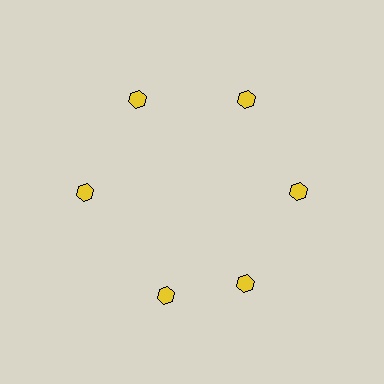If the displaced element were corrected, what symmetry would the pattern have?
It would have 6-fold rotational symmetry — the pattern would map onto itself every 60 degrees.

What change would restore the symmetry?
The symmetry would be restored by rotating it back into even spacing with its neighbors so that all 6 hexagons sit at equal angles and equal distance from the center.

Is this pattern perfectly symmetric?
No. The 6 yellow hexagons are arranged in a ring, but one element near the 7 o'clock position is rotated out of alignment along the ring, breaking the 6-fold rotational symmetry.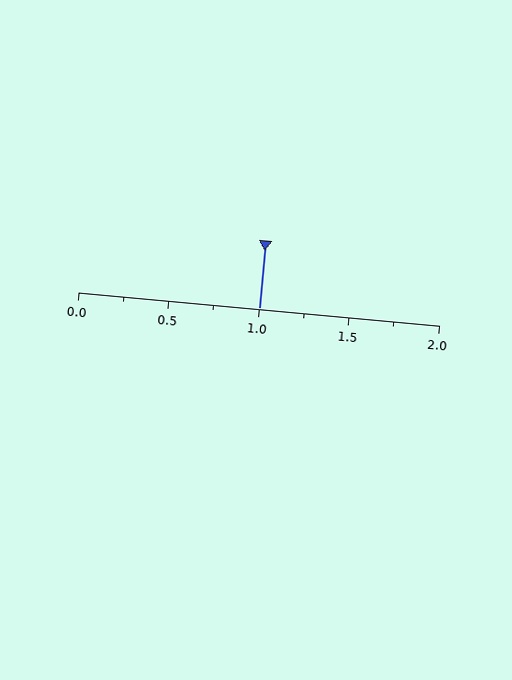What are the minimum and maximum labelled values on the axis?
The axis runs from 0.0 to 2.0.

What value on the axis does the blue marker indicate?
The marker indicates approximately 1.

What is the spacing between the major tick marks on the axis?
The major ticks are spaced 0.5 apart.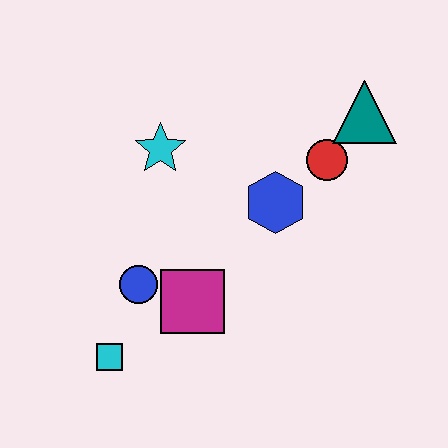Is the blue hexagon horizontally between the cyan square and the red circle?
Yes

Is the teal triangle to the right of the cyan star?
Yes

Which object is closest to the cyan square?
The blue circle is closest to the cyan square.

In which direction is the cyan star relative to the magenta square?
The cyan star is above the magenta square.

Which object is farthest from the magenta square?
The teal triangle is farthest from the magenta square.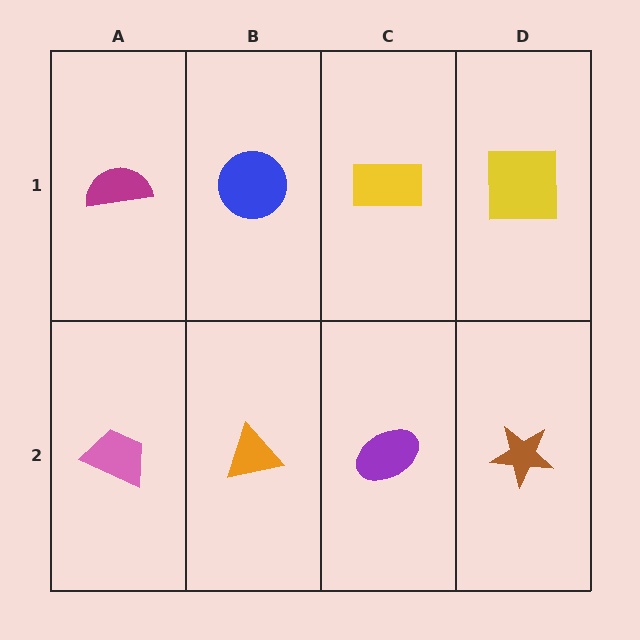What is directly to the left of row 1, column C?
A blue circle.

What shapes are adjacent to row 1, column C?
A purple ellipse (row 2, column C), a blue circle (row 1, column B), a yellow square (row 1, column D).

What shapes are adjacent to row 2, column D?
A yellow square (row 1, column D), a purple ellipse (row 2, column C).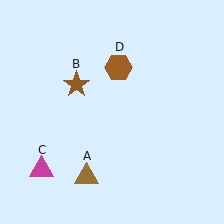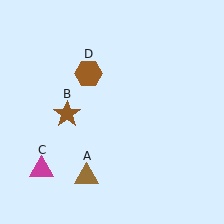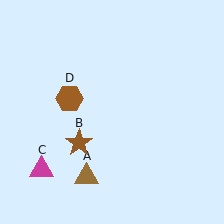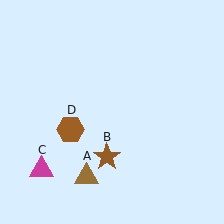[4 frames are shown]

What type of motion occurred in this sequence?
The brown star (object B), brown hexagon (object D) rotated counterclockwise around the center of the scene.